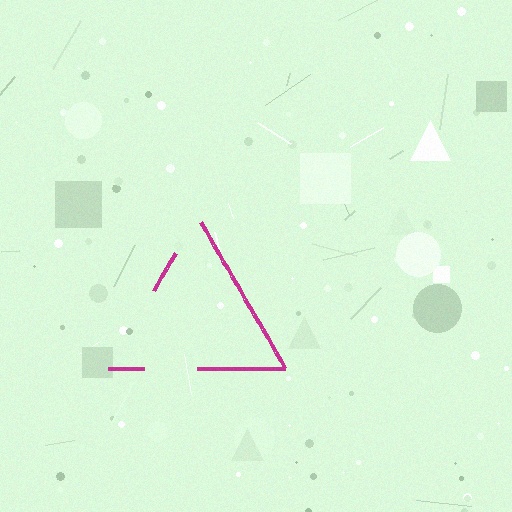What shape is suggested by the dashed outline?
The dashed outline suggests a triangle.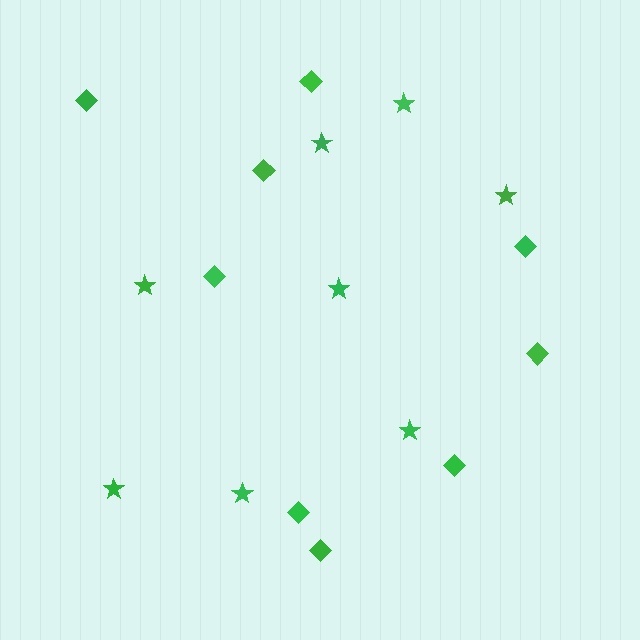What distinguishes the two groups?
There are 2 groups: one group of stars (8) and one group of diamonds (9).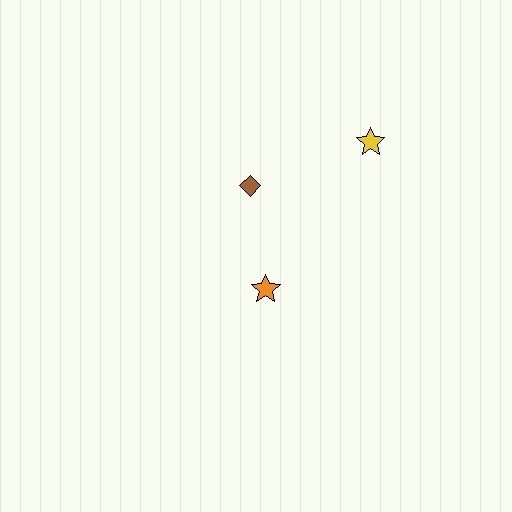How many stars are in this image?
There are 2 stars.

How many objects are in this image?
There are 3 objects.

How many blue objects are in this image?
There are no blue objects.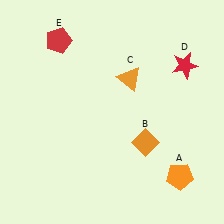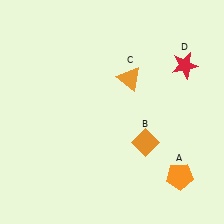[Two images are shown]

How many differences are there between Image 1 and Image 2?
There is 1 difference between the two images.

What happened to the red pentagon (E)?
The red pentagon (E) was removed in Image 2. It was in the top-left area of Image 1.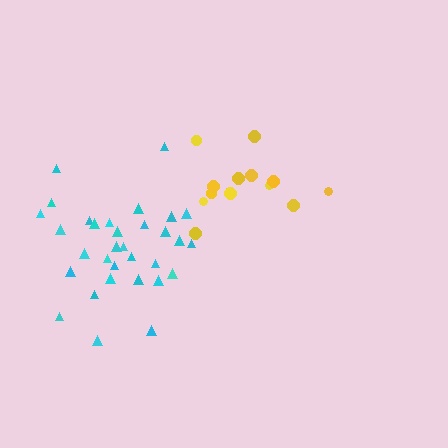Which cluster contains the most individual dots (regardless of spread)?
Cyan (32).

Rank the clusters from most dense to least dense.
cyan, yellow.